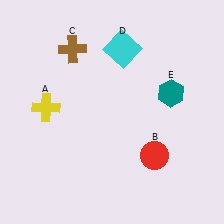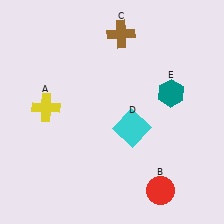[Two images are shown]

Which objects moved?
The objects that moved are: the red circle (B), the brown cross (C), the cyan square (D).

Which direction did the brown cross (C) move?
The brown cross (C) moved right.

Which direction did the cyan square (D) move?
The cyan square (D) moved down.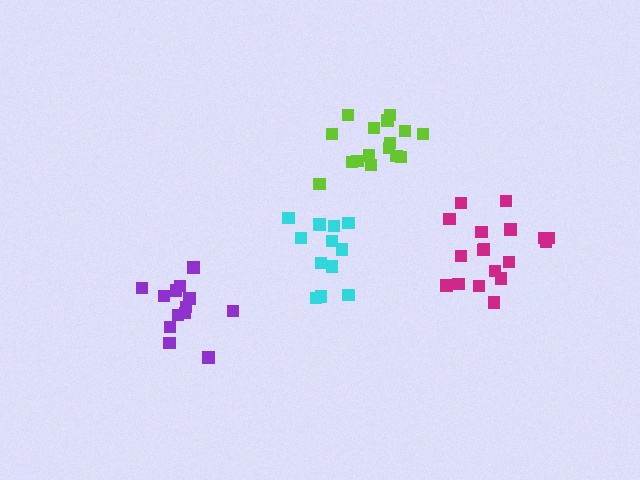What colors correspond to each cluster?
The clusters are colored: magenta, purple, cyan, lime.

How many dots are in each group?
Group 1: 18 dots, Group 2: 13 dots, Group 3: 12 dots, Group 4: 16 dots (59 total).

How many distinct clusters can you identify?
There are 4 distinct clusters.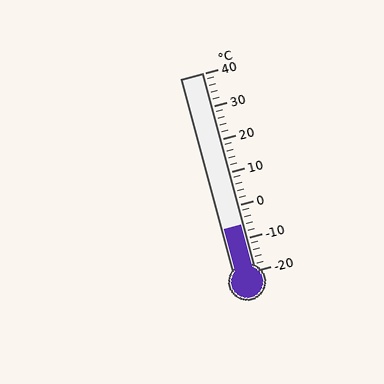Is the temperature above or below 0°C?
The temperature is below 0°C.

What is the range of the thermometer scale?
The thermometer scale ranges from -20°C to 40°C.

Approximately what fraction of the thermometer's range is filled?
The thermometer is filled to approximately 25% of its range.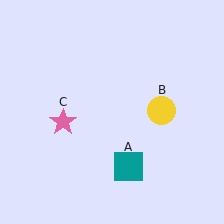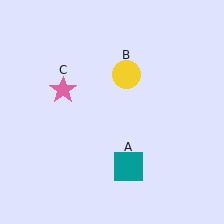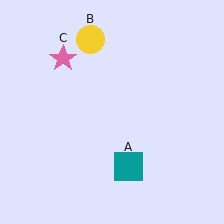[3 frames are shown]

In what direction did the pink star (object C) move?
The pink star (object C) moved up.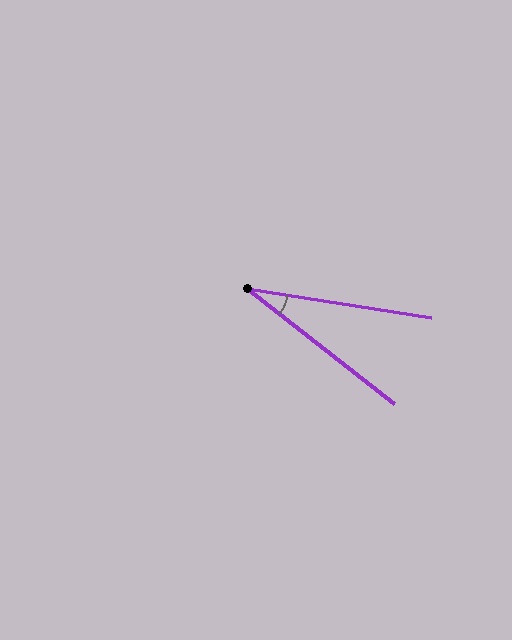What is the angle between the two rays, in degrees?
Approximately 29 degrees.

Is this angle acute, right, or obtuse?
It is acute.